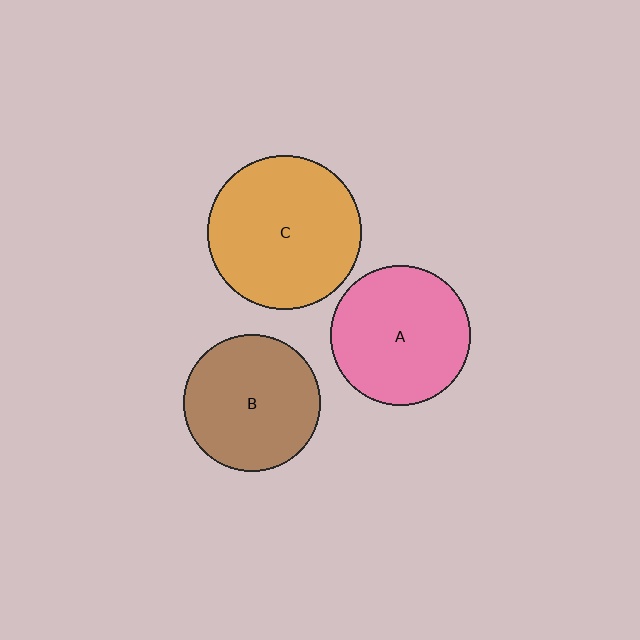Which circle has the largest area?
Circle C (orange).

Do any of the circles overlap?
No, none of the circles overlap.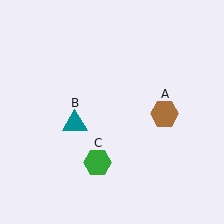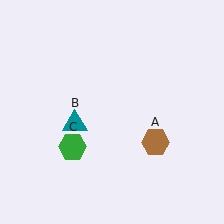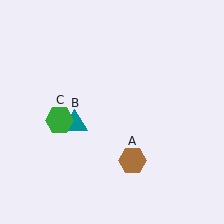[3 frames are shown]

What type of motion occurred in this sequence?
The brown hexagon (object A), green hexagon (object C) rotated clockwise around the center of the scene.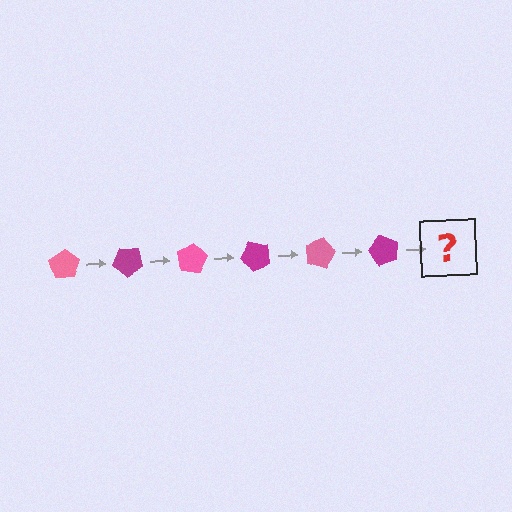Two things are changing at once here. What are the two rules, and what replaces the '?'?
The two rules are that it rotates 40 degrees each step and the color cycles through pink and magenta. The '?' should be a pink pentagon, rotated 240 degrees from the start.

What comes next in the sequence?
The next element should be a pink pentagon, rotated 240 degrees from the start.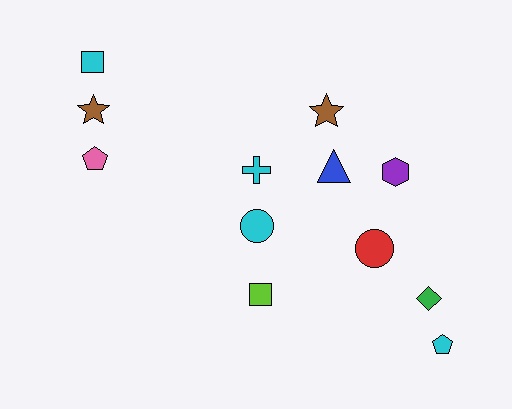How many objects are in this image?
There are 12 objects.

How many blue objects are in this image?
There is 1 blue object.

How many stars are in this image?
There are 2 stars.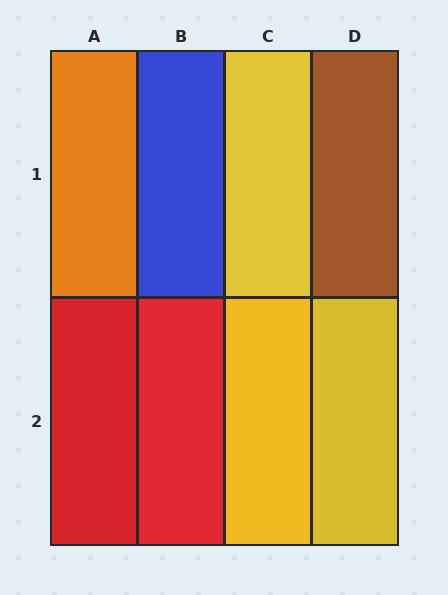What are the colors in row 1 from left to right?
Orange, blue, yellow, brown.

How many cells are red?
2 cells are red.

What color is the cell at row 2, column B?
Red.